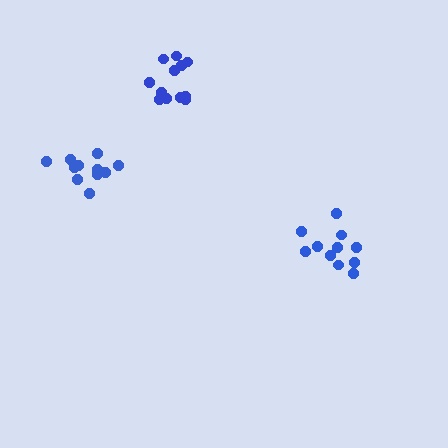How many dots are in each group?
Group 1: 13 dots, Group 2: 11 dots, Group 3: 11 dots (35 total).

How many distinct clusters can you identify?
There are 3 distinct clusters.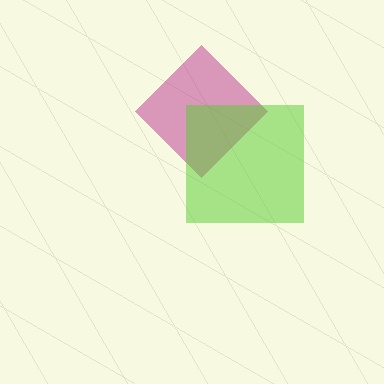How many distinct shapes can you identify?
There are 2 distinct shapes: a magenta diamond, a lime square.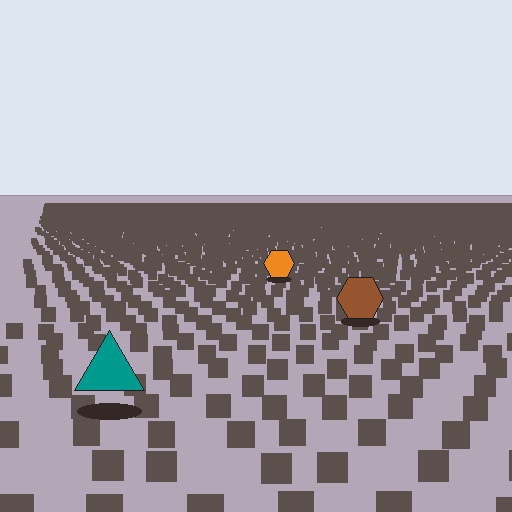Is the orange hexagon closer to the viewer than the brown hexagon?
No. The brown hexagon is closer — you can tell from the texture gradient: the ground texture is coarser near it.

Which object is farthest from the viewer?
The orange hexagon is farthest from the viewer. It appears smaller and the ground texture around it is denser.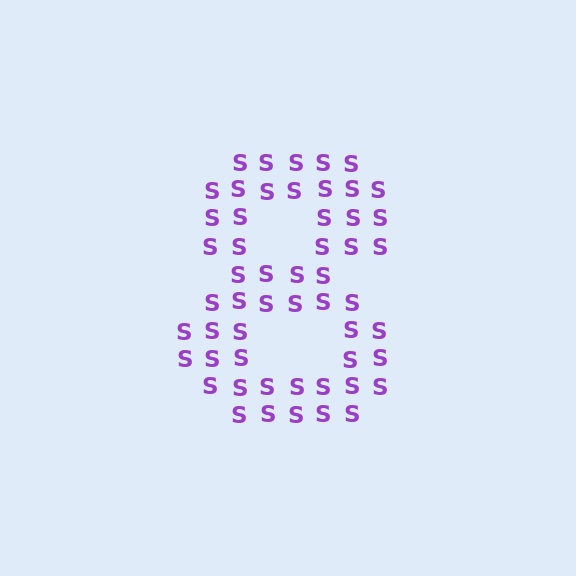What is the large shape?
The large shape is the digit 8.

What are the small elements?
The small elements are letter S's.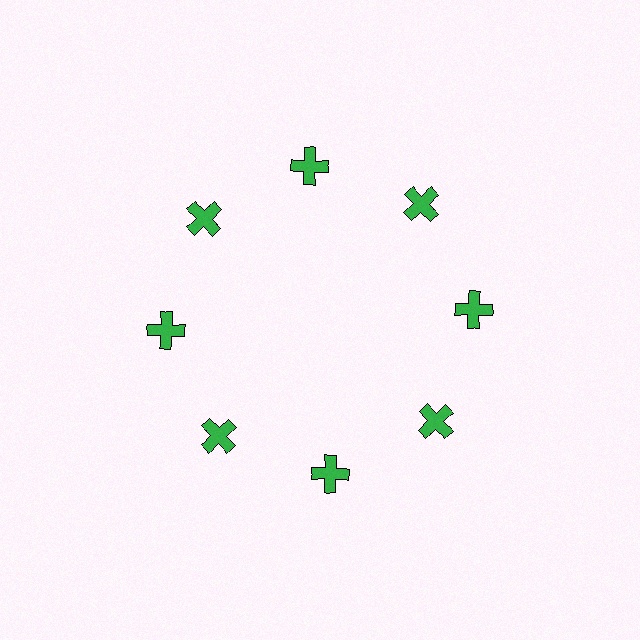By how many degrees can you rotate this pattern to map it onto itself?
The pattern maps onto itself every 45 degrees of rotation.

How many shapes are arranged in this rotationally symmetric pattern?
There are 8 shapes, arranged in 8 groups of 1.